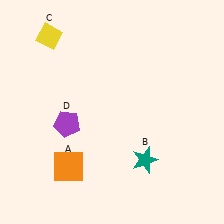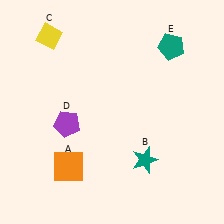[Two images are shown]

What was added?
A teal pentagon (E) was added in Image 2.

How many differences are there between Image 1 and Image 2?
There is 1 difference between the two images.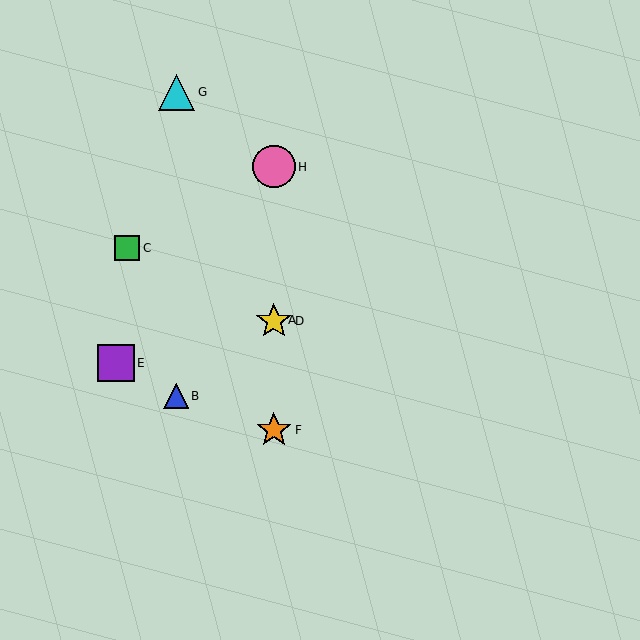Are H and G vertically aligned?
No, H is at x≈274 and G is at x≈176.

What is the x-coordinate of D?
Object D is at x≈274.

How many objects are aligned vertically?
4 objects (A, D, F, H) are aligned vertically.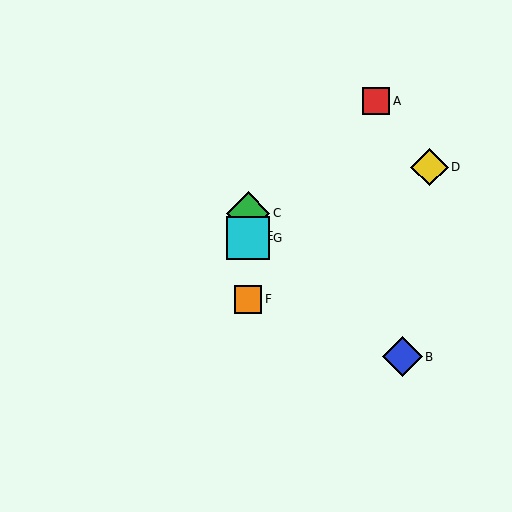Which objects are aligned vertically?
Objects C, E, F, G are aligned vertically.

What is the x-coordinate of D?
Object D is at x≈430.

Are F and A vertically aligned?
No, F is at x≈248 and A is at x≈376.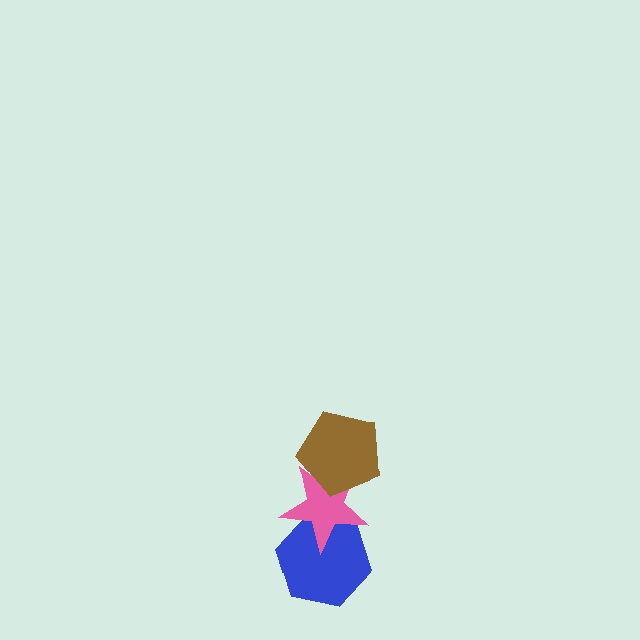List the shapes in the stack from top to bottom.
From top to bottom: the brown pentagon, the pink star, the blue hexagon.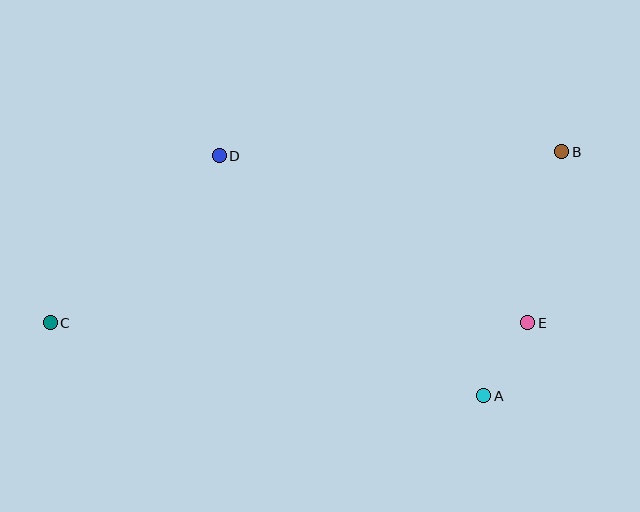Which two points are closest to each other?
Points A and E are closest to each other.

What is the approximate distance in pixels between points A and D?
The distance between A and D is approximately 357 pixels.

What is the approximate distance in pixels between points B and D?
The distance between B and D is approximately 343 pixels.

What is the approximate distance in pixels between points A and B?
The distance between A and B is approximately 256 pixels.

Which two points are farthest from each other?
Points B and C are farthest from each other.